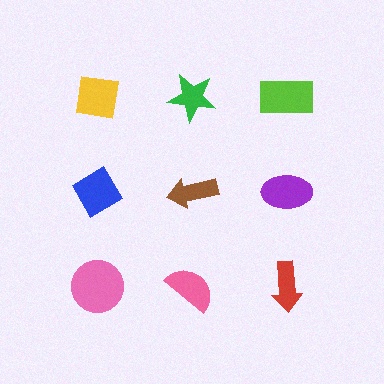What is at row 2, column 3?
A purple ellipse.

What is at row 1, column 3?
A lime rectangle.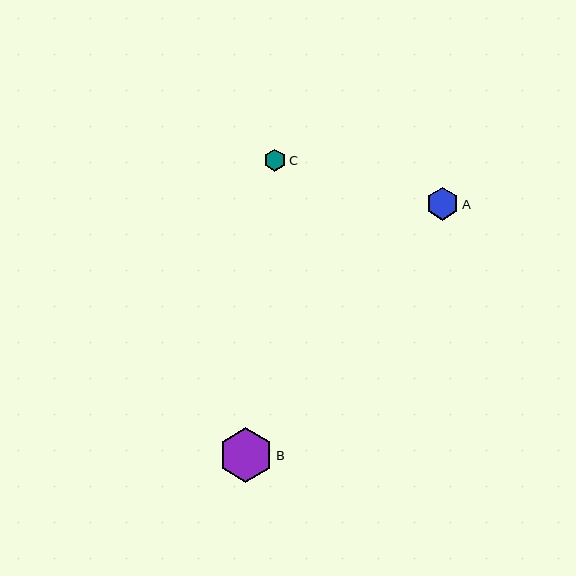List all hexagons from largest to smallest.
From largest to smallest: B, A, C.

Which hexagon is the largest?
Hexagon B is the largest with a size of approximately 54 pixels.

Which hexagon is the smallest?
Hexagon C is the smallest with a size of approximately 22 pixels.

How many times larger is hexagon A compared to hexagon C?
Hexagon A is approximately 1.5 times the size of hexagon C.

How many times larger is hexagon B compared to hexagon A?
Hexagon B is approximately 1.7 times the size of hexagon A.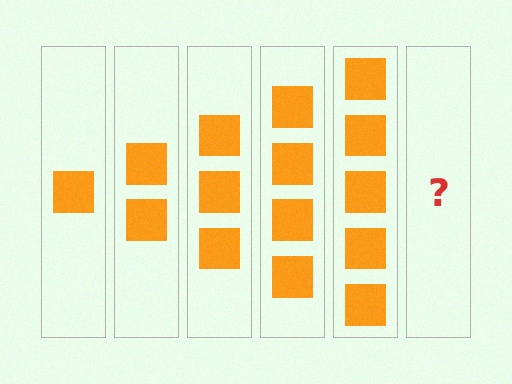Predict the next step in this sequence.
The next step is 6 squares.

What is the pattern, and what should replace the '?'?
The pattern is that each step adds one more square. The '?' should be 6 squares.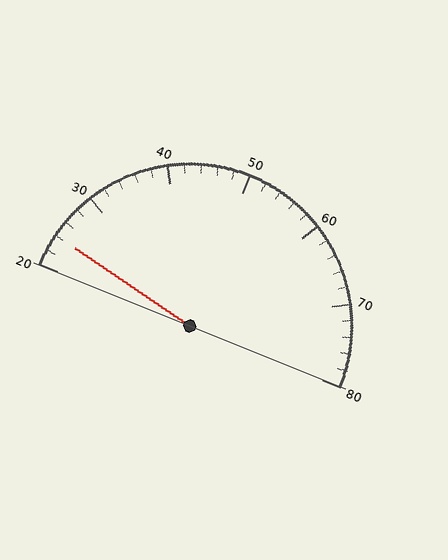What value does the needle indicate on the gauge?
The needle indicates approximately 24.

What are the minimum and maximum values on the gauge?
The gauge ranges from 20 to 80.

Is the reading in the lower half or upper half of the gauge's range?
The reading is in the lower half of the range (20 to 80).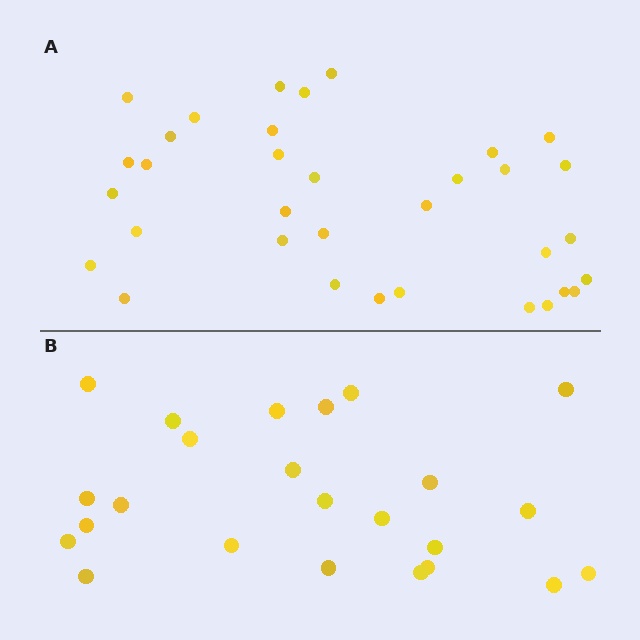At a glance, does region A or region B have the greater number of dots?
Region A (the top region) has more dots.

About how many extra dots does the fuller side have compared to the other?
Region A has roughly 10 or so more dots than region B.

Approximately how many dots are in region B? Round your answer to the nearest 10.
About 20 dots. (The exact count is 24, which rounds to 20.)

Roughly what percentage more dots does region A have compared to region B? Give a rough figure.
About 40% more.